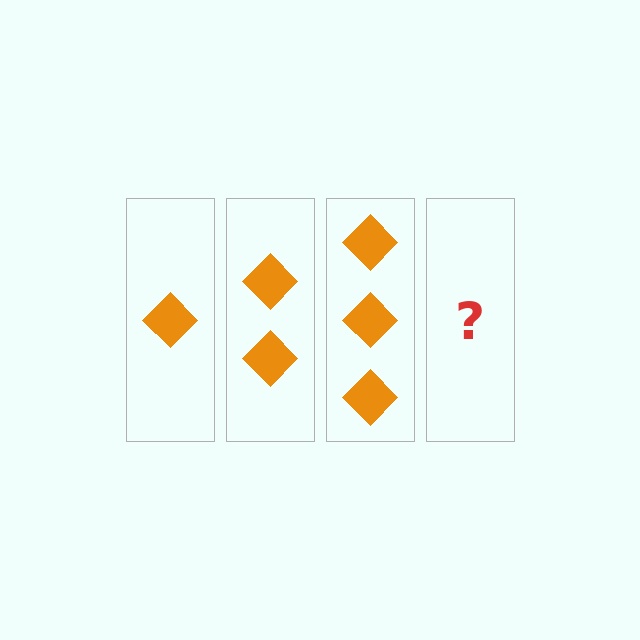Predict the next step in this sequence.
The next step is 4 diamonds.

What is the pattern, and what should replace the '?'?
The pattern is that each step adds one more diamond. The '?' should be 4 diamonds.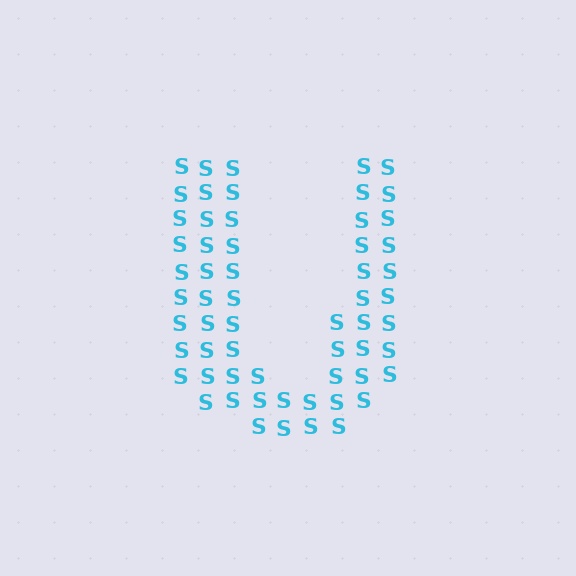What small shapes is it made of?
It is made of small letter S's.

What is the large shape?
The large shape is the letter U.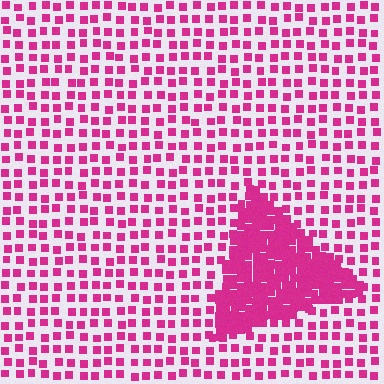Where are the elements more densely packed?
The elements are more densely packed inside the triangle boundary.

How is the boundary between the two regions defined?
The boundary is defined by a change in element density (approximately 2.9x ratio). All elements are the same color, size, and shape.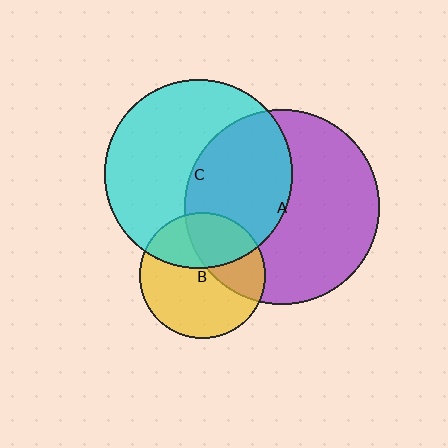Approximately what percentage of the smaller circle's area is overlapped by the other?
Approximately 35%.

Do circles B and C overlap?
Yes.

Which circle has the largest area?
Circle A (purple).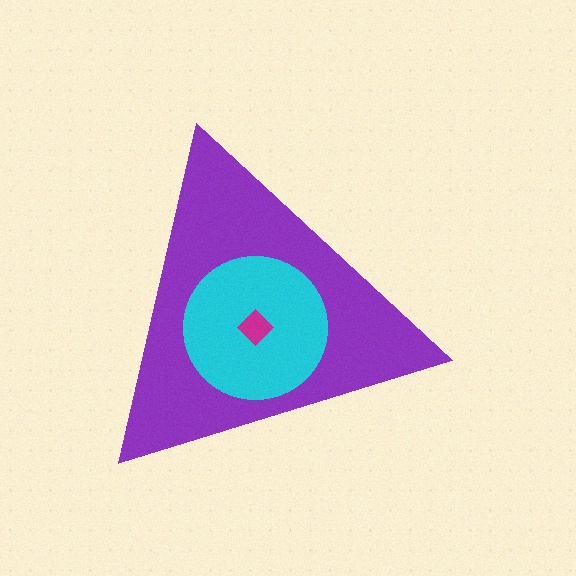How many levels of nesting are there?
3.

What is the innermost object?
The magenta diamond.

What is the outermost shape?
The purple triangle.